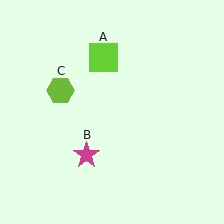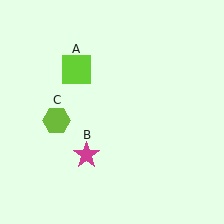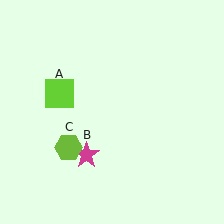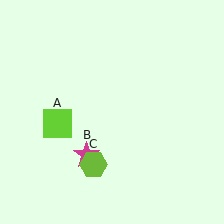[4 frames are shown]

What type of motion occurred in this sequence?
The lime square (object A), lime hexagon (object C) rotated counterclockwise around the center of the scene.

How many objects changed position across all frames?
2 objects changed position: lime square (object A), lime hexagon (object C).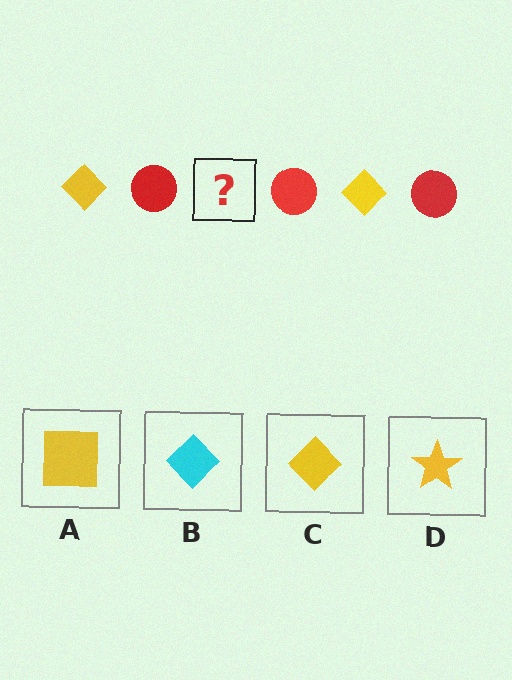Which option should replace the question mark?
Option C.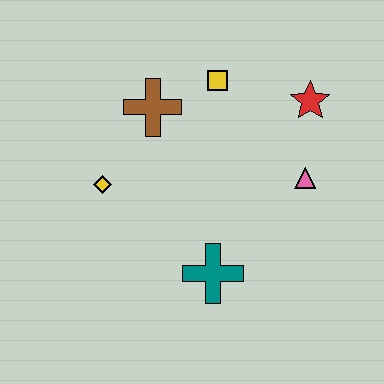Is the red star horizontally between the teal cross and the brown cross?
No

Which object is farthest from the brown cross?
The teal cross is farthest from the brown cross.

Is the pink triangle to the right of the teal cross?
Yes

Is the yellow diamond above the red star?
No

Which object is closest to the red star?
The pink triangle is closest to the red star.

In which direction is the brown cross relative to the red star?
The brown cross is to the left of the red star.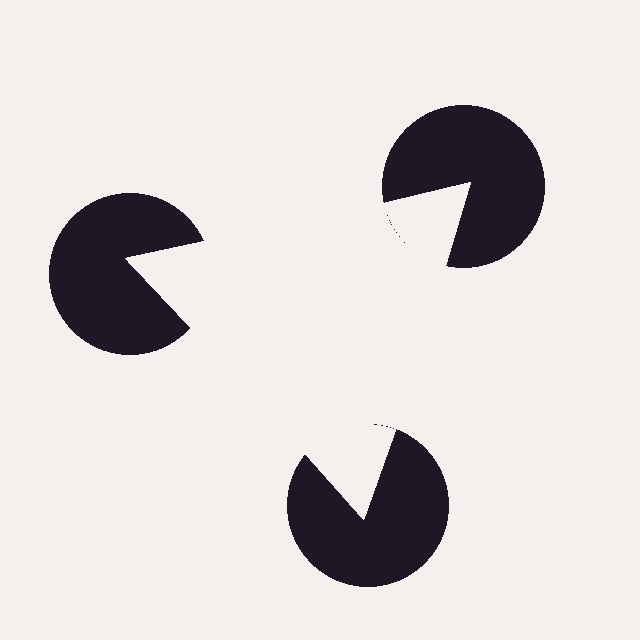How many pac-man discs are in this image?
There are 3 — one at each vertex of the illusory triangle.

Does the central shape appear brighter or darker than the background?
It typically appears slightly brighter than the background, even though no actual brightness change is drawn.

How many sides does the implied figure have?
3 sides.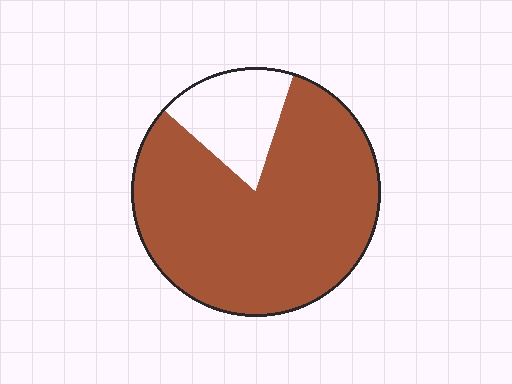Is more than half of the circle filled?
Yes.